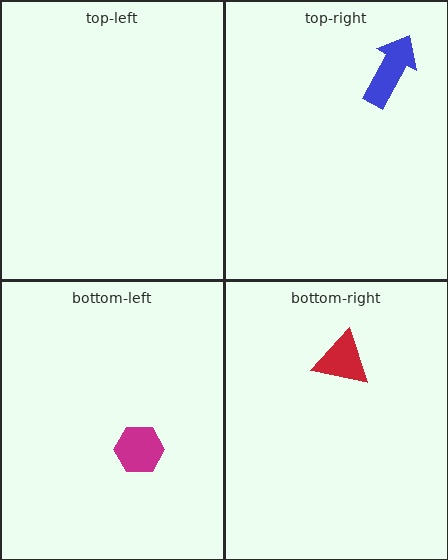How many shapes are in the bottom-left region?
1.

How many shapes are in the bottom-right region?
1.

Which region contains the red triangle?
The bottom-right region.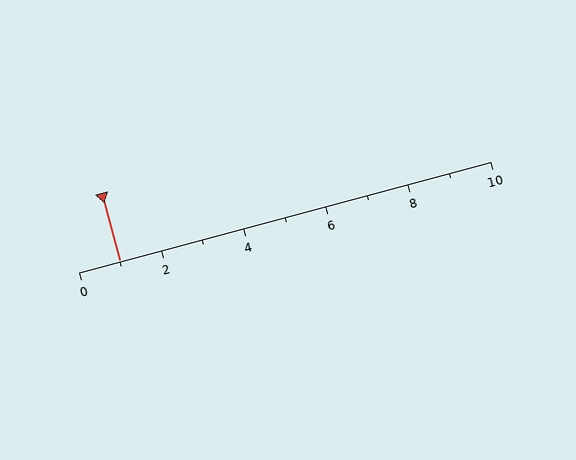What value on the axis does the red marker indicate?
The marker indicates approximately 1.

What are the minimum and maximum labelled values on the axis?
The axis runs from 0 to 10.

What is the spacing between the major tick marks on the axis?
The major ticks are spaced 2 apart.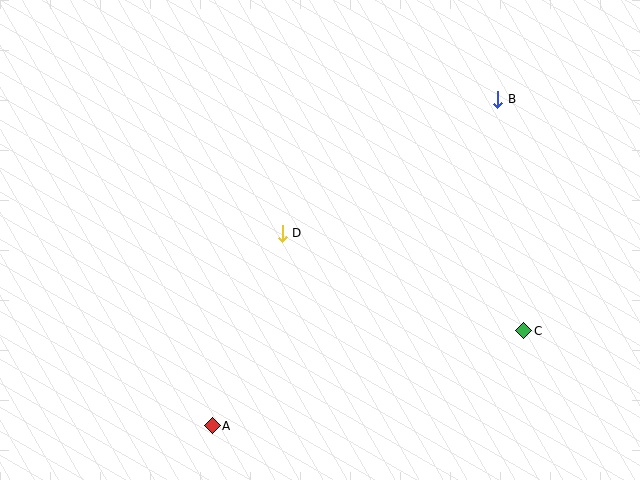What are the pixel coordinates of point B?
Point B is at (498, 99).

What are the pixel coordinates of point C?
Point C is at (524, 331).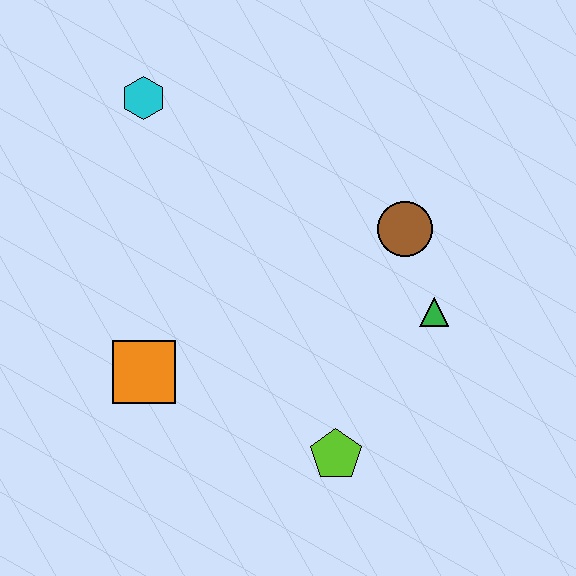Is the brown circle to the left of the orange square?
No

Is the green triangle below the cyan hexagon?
Yes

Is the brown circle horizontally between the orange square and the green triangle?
Yes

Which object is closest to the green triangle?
The brown circle is closest to the green triangle.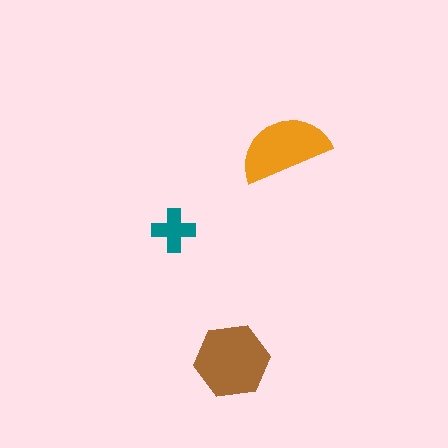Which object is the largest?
The brown hexagon.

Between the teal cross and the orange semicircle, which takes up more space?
The orange semicircle.